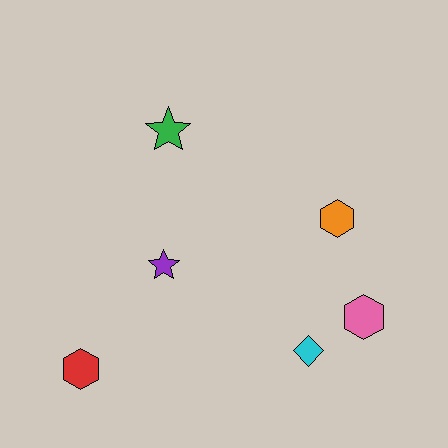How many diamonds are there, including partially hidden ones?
There is 1 diamond.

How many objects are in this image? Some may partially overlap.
There are 6 objects.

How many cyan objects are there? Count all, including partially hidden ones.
There is 1 cyan object.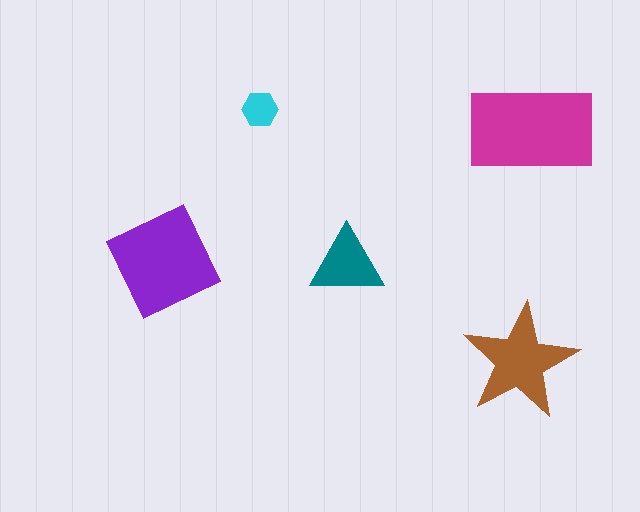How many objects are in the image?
There are 5 objects in the image.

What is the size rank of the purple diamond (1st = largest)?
2nd.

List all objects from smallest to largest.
The cyan hexagon, the teal triangle, the brown star, the purple diamond, the magenta rectangle.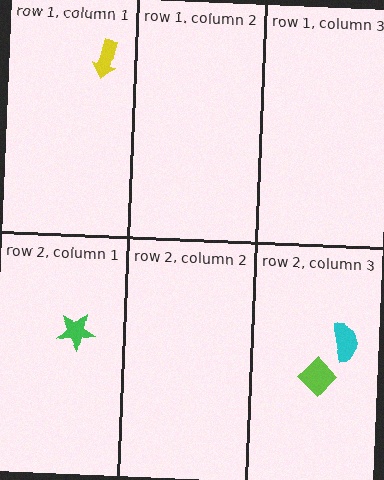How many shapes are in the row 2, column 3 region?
2.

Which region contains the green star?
The row 2, column 1 region.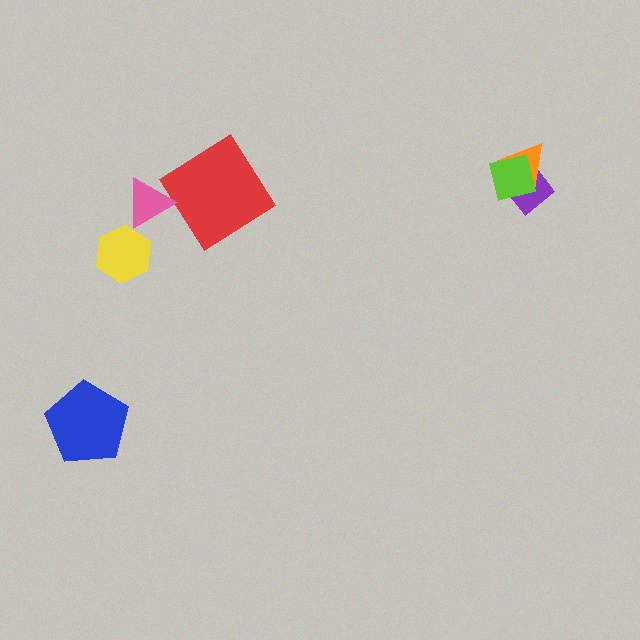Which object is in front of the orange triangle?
The lime square is in front of the orange triangle.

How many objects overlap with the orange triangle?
2 objects overlap with the orange triangle.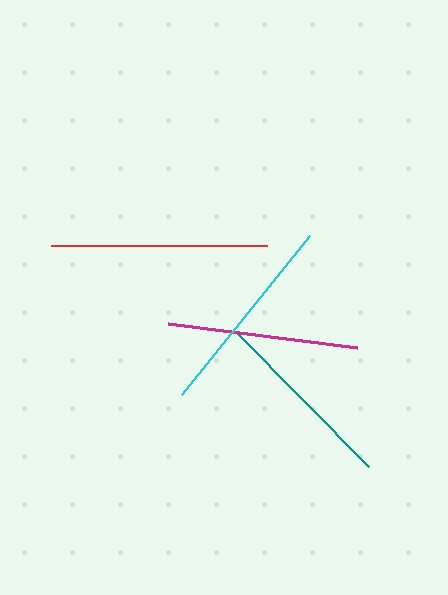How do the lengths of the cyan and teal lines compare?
The cyan and teal lines are approximately the same length.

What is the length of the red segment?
The red segment is approximately 216 pixels long.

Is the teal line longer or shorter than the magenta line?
The magenta line is longer than the teal line.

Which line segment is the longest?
The red line is the longest at approximately 216 pixels.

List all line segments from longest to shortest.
From longest to shortest: red, cyan, magenta, teal.